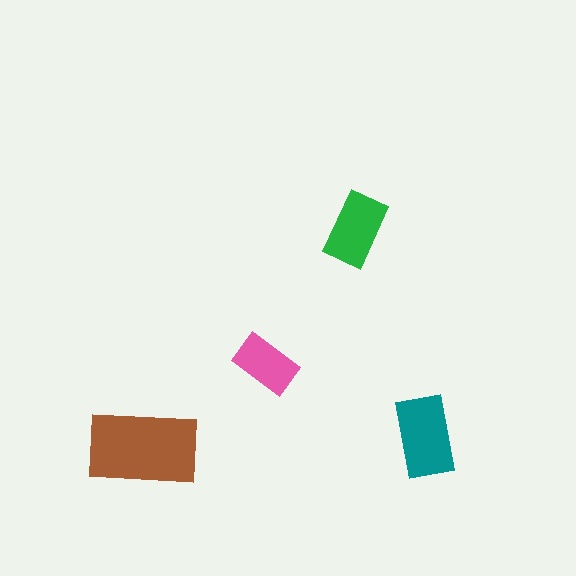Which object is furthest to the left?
The brown rectangle is leftmost.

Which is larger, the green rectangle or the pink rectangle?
The green one.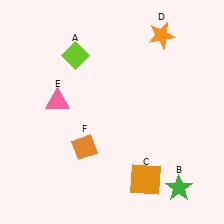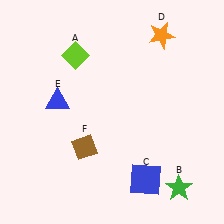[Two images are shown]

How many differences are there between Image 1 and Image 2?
There are 3 differences between the two images.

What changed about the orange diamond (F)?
In Image 1, F is orange. In Image 2, it changed to brown.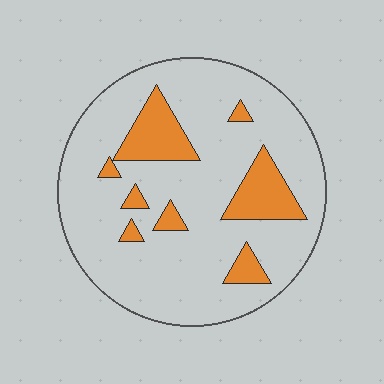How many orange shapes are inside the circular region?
8.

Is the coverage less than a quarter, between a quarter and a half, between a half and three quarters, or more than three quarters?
Less than a quarter.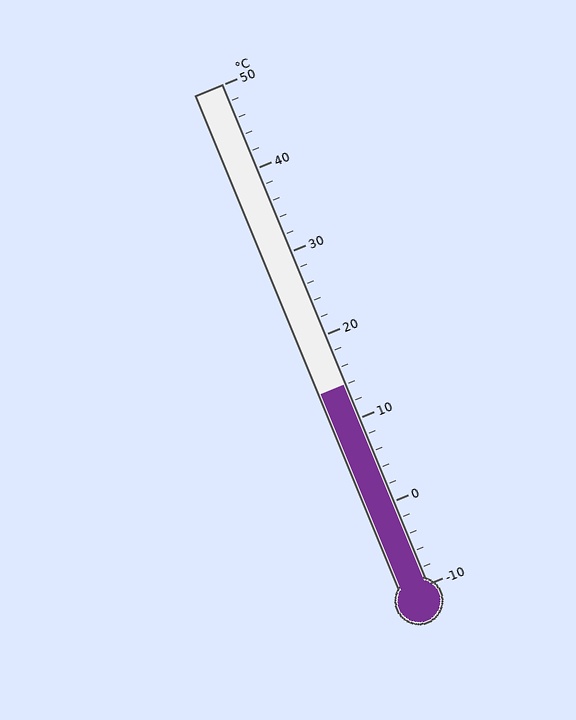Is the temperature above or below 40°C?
The temperature is below 40°C.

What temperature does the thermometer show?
The thermometer shows approximately 14°C.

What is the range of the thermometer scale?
The thermometer scale ranges from -10°C to 50°C.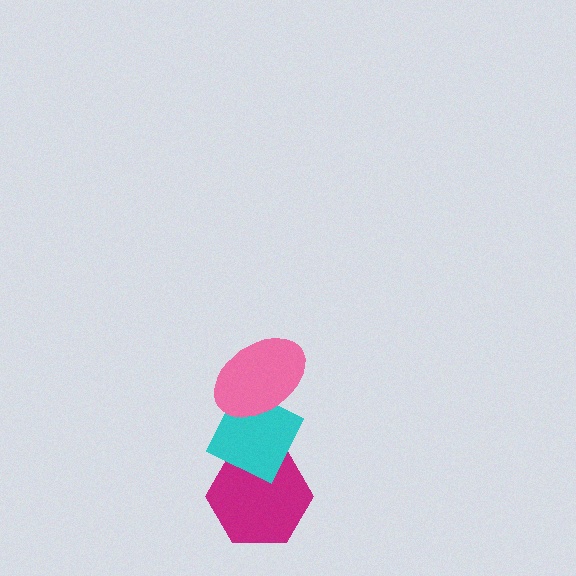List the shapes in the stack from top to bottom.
From top to bottom: the pink ellipse, the cyan diamond, the magenta hexagon.